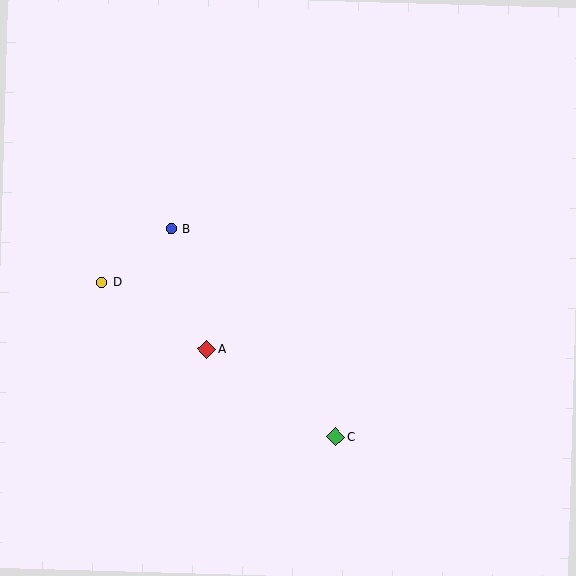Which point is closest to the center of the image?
Point A at (207, 349) is closest to the center.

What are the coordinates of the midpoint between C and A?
The midpoint between C and A is at (271, 393).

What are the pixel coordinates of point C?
Point C is at (335, 436).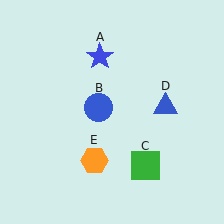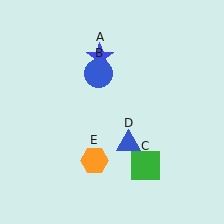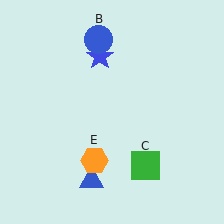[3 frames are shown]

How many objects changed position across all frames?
2 objects changed position: blue circle (object B), blue triangle (object D).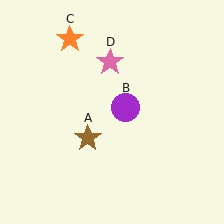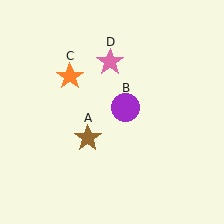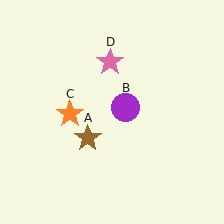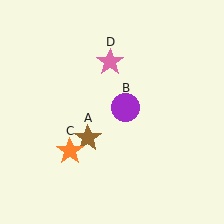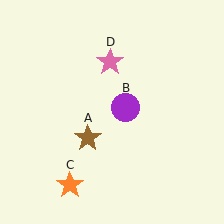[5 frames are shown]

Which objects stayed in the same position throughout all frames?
Brown star (object A) and purple circle (object B) and pink star (object D) remained stationary.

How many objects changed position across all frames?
1 object changed position: orange star (object C).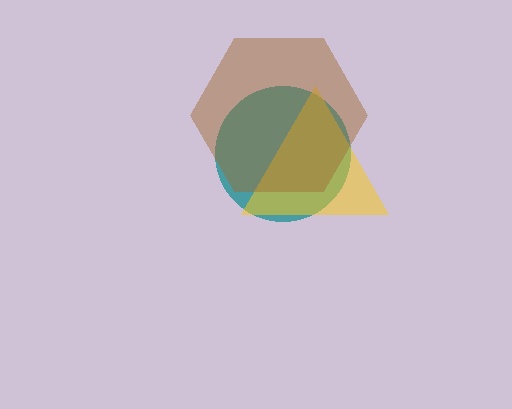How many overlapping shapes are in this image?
There are 3 overlapping shapes in the image.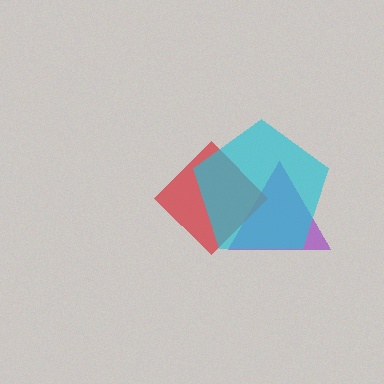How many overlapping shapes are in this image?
There are 3 overlapping shapes in the image.